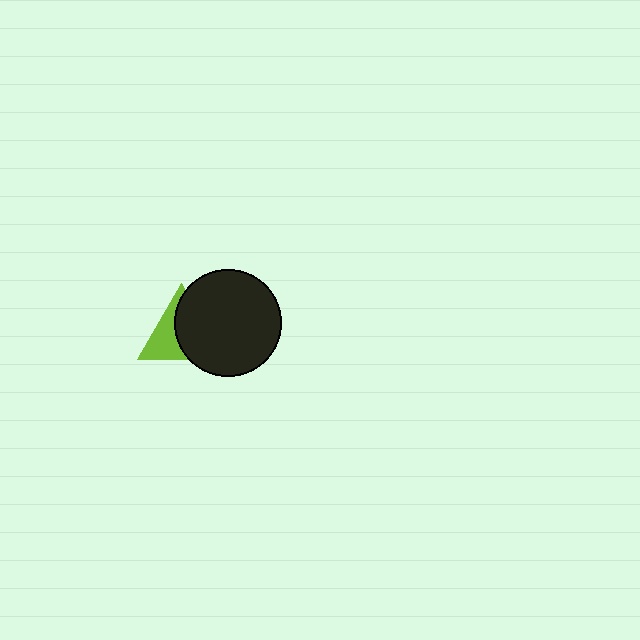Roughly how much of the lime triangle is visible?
A small part of it is visible (roughly 44%).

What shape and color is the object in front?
The object in front is a black circle.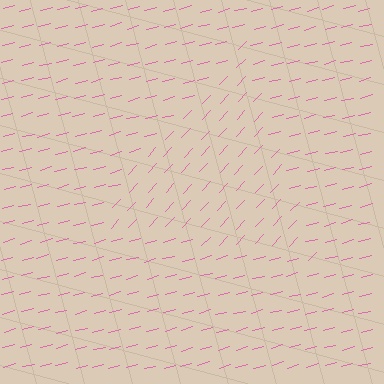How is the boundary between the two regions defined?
The boundary is defined purely by a change in line orientation (approximately 32 degrees difference). All lines are the same color and thickness.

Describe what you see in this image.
The image is filled with small pink line segments. A triangle region in the image has lines oriented differently from the surrounding lines, creating a visible texture boundary.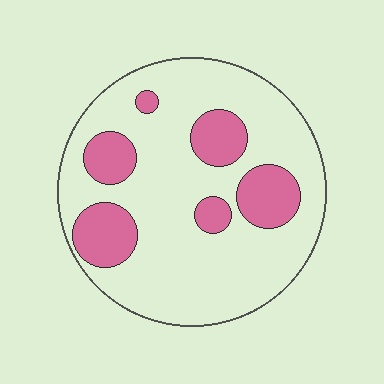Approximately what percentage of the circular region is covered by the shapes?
Approximately 25%.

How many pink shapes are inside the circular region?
6.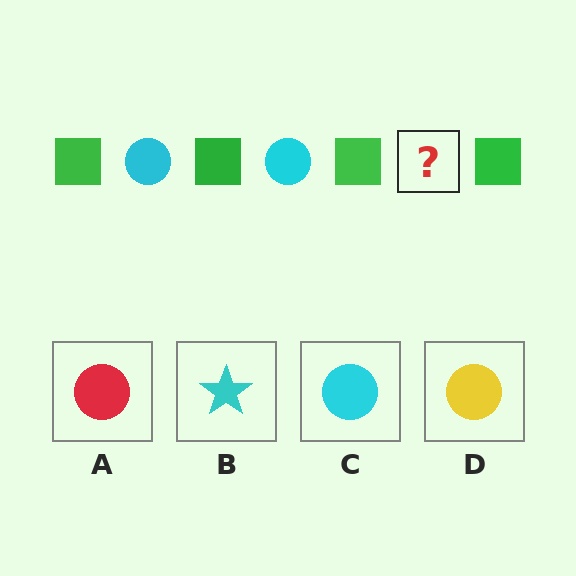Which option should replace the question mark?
Option C.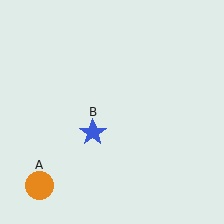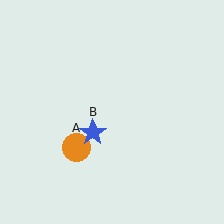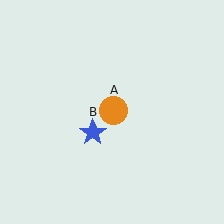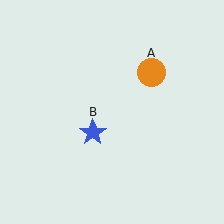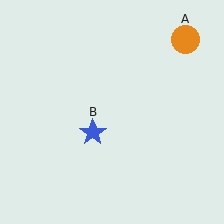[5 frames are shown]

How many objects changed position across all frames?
1 object changed position: orange circle (object A).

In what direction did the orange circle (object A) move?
The orange circle (object A) moved up and to the right.